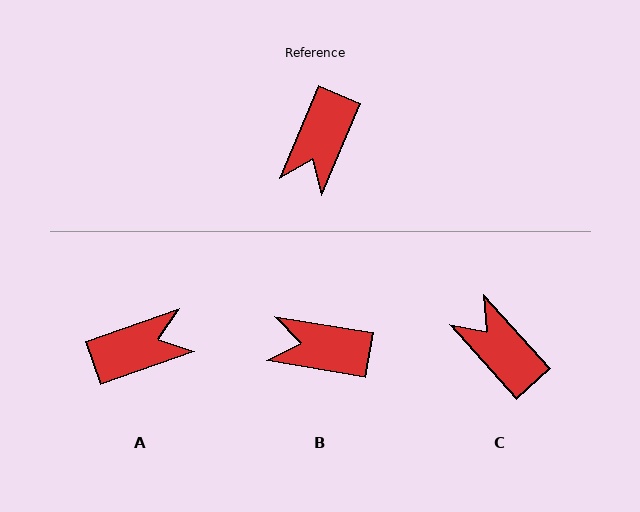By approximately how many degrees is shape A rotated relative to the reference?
Approximately 132 degrees counter-clockwise.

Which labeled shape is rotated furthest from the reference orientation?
A, about 132 degrees away.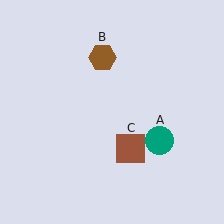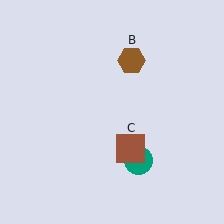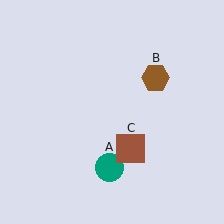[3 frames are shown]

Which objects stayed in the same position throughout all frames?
Brown square (object C) remained stationary.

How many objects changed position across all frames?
2 objects changed position: teal circle (object A), brown hexagon (object B).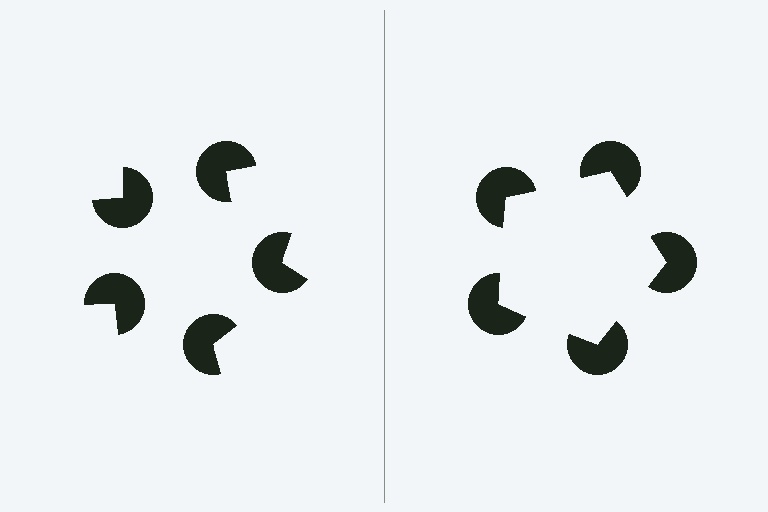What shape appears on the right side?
An illusory pentagon.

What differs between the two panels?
The pac-man discs are positioned identically on both sides; only the wedge orientations differ. On the right they align to a pentagon; on the left they are misaligned.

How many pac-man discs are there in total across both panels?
10 — 5 on each side.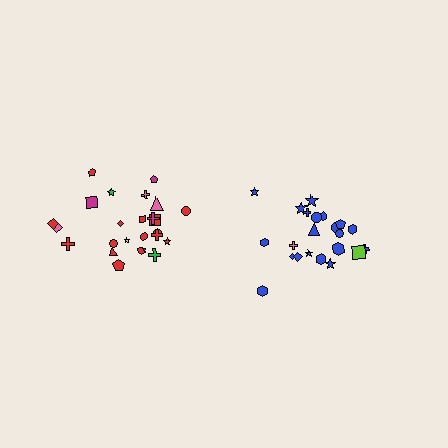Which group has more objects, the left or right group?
The left group.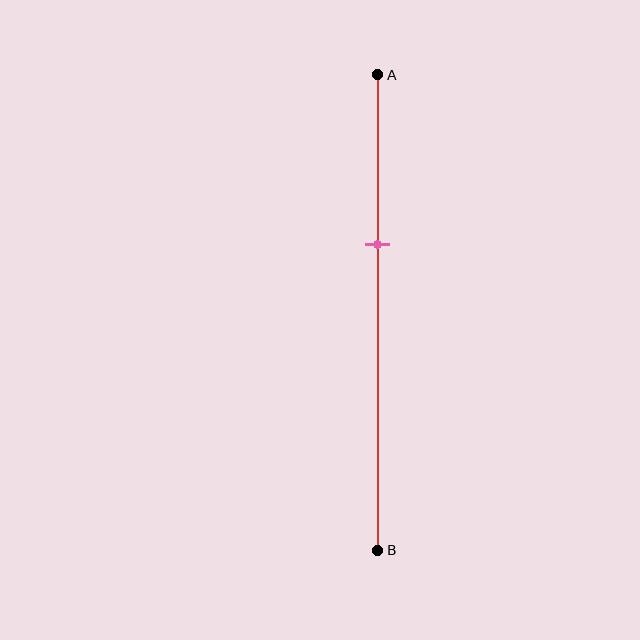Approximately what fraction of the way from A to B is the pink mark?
The pink mark is approximately 35% of the way from A to B.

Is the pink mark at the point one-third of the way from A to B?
Yes, the mark is approximately at the one-third point.